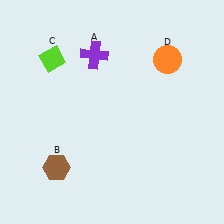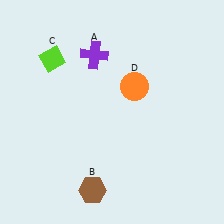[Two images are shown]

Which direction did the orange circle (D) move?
The orange circle (D) moved left.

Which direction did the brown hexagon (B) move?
The brown hexagon (B) moved right.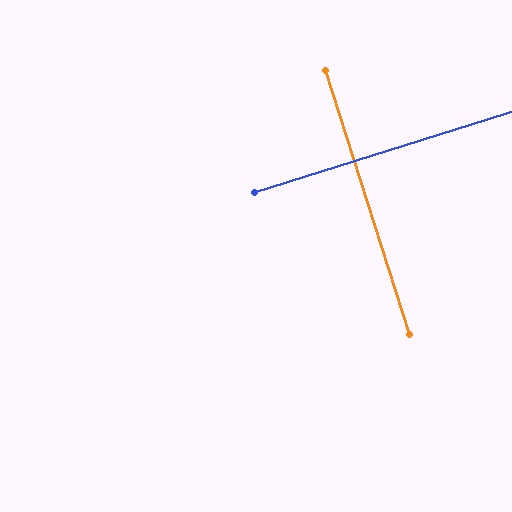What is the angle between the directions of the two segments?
Approximately 90 degrees.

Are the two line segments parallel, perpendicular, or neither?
Perpendicular — they meet at approximately 90°.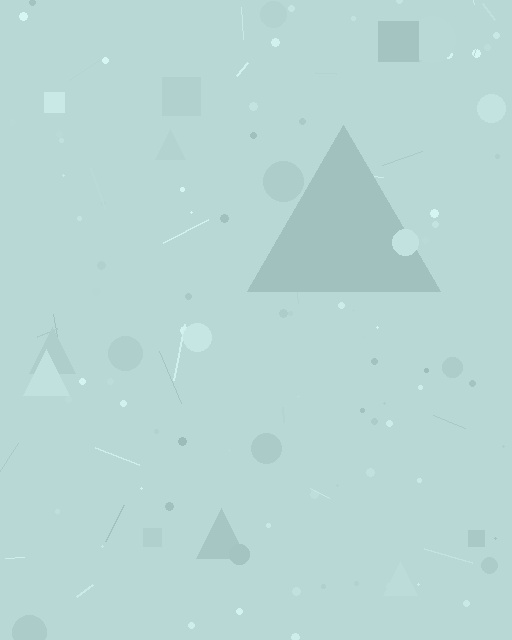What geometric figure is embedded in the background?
A triangle is embedded in the background.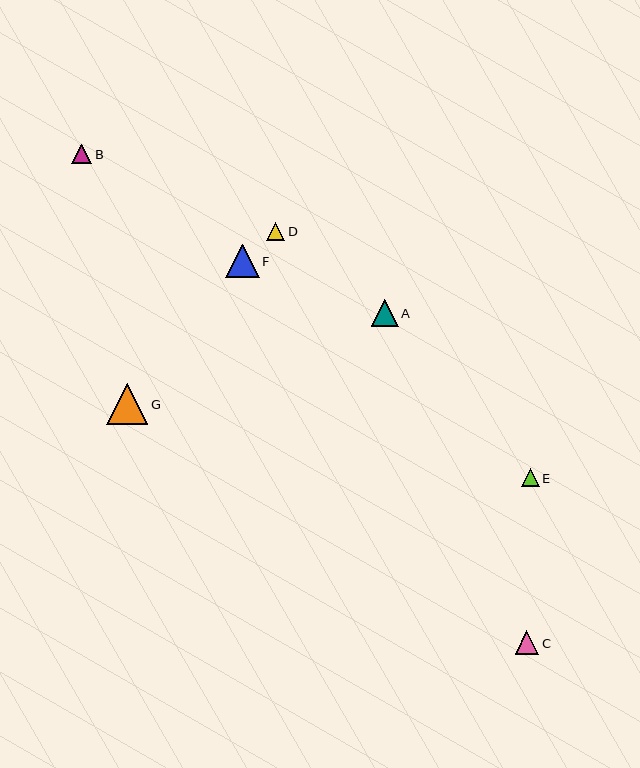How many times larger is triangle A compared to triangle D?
Triangle A is approximately 1.5 times the size of triangle D.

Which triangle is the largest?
Triangle G is the largest with a size of approximately 41 pixels.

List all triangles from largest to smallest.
From largest to smallest: G, F, A, C, B, E, D.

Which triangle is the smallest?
Triangle D is the smallest with a size of approximately 18 pixels.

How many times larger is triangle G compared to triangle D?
Triangle G is approximately 2.3 times the size of triangle D.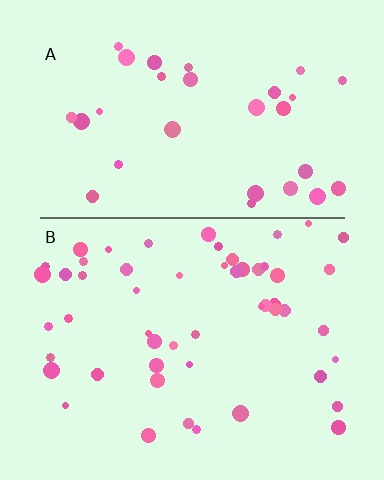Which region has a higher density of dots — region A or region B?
B (the bottom).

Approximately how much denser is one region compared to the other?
Approximately 1.7× — region B over region A.